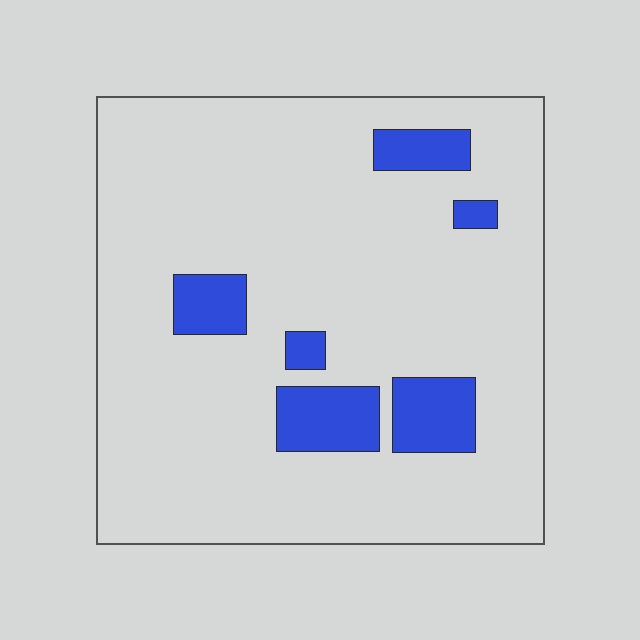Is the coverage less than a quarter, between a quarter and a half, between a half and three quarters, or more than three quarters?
Less than a quarter.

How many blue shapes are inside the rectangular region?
6.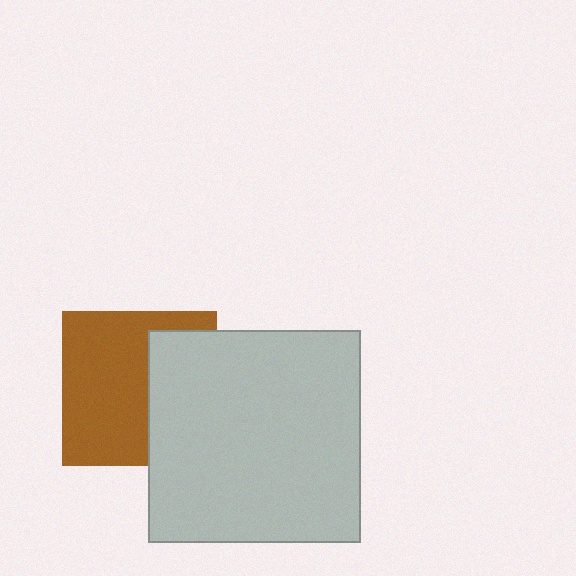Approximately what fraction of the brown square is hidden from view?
Roughly 40% of the brown square is hidden behind the light gray square.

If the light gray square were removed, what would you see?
You would see the complete brown square.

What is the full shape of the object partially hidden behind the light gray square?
The partially hidden object is a brown square.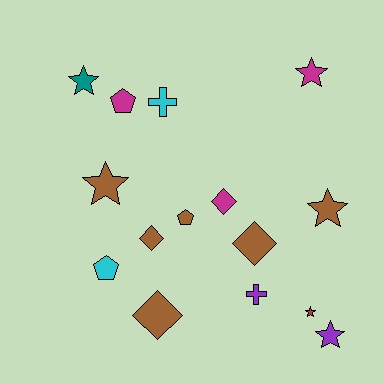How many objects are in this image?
There are 15 objects.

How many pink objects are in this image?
There are no pink objects.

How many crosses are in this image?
There are 2 crosses.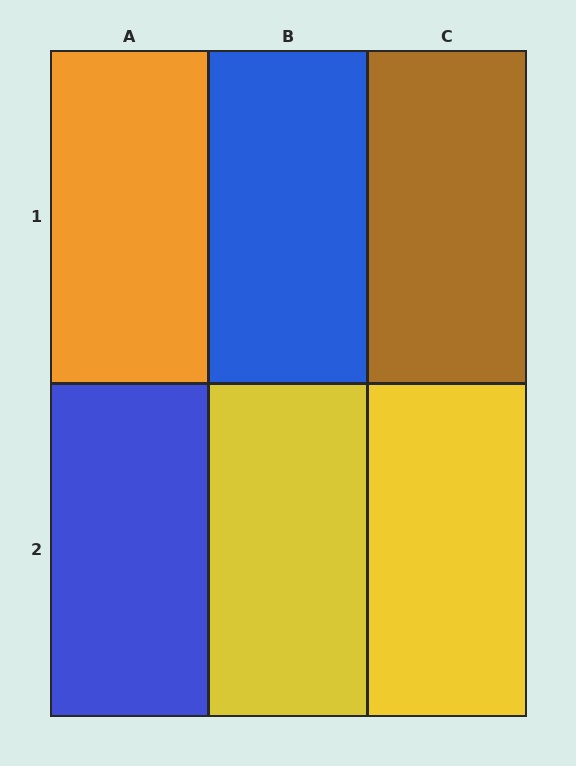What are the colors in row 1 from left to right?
Orange, blue, brown.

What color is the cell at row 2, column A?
Blue.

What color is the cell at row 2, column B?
Yellow.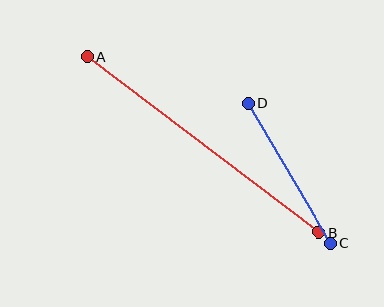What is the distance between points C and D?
The distance is approximately 162 pixels.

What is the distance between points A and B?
The distance is approximately 290 pixels.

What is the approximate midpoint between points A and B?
The midpoint is at approximately (203, 144) pixels.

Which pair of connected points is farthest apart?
Points A and B are farthest apart.